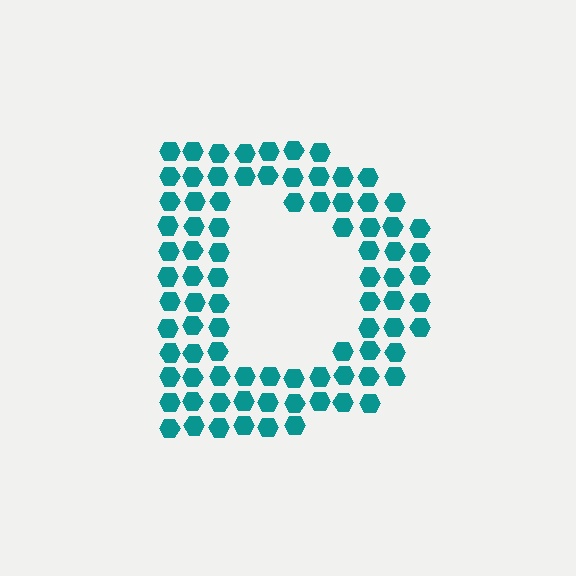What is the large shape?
The large shape is the letter D.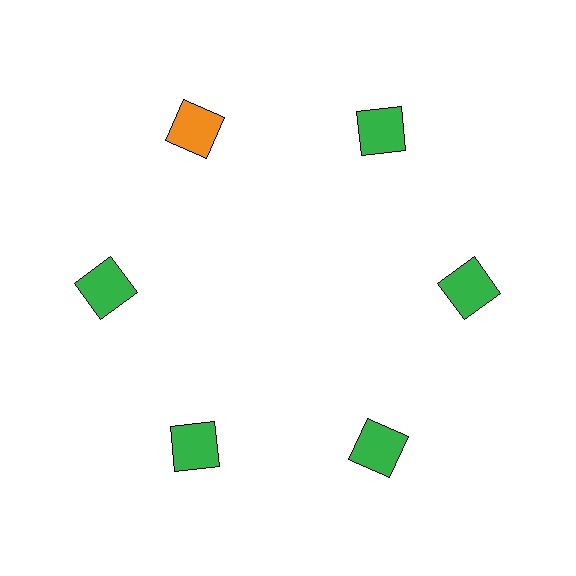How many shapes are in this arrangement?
There are 6 shapes arranged in a ring pattern.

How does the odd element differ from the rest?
It has a different color: orange instead of green.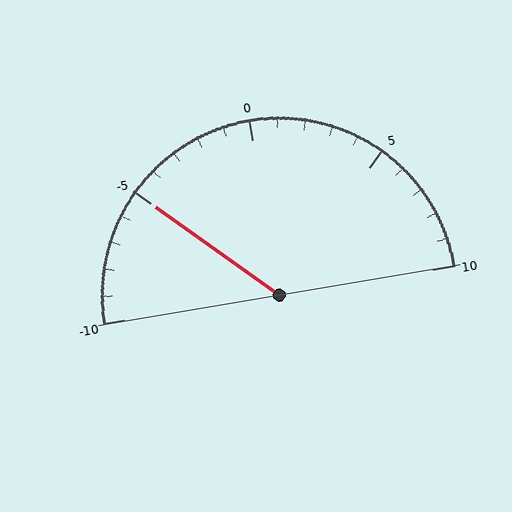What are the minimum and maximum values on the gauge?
The gauge ranges from -10 to 10.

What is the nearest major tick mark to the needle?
The nearest major tick mark is -5.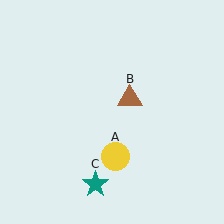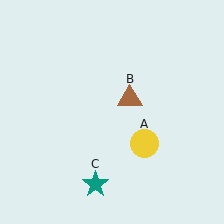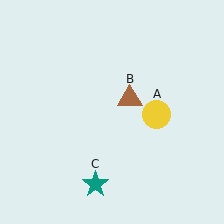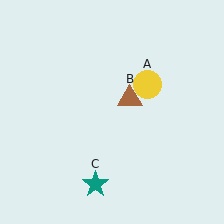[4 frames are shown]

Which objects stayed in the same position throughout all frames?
Brown triangle (object B) and teal star (object C) remained stationary.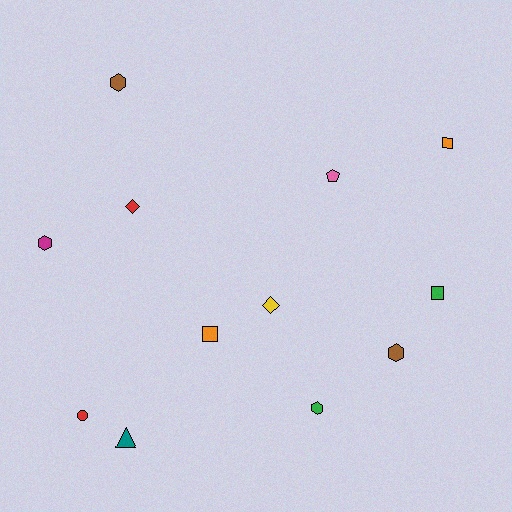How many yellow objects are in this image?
There is 1 yellow object.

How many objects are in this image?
There are 12 objects.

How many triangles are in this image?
There is 1 triangle.